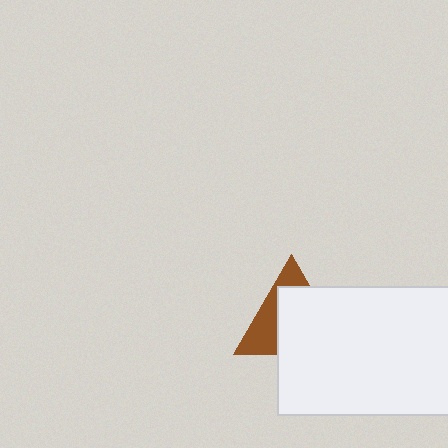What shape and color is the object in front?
The object in front is a white rectangle.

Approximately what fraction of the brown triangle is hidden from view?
Roughly 61% of the brown triangle is hidden behind the white rectangle.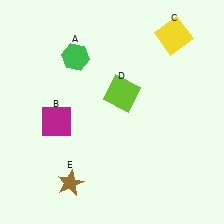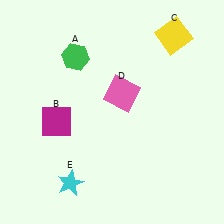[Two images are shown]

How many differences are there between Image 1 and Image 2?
There are 2 differences between the two images.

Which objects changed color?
D changed from lime to pink. E changed from brown to cyan.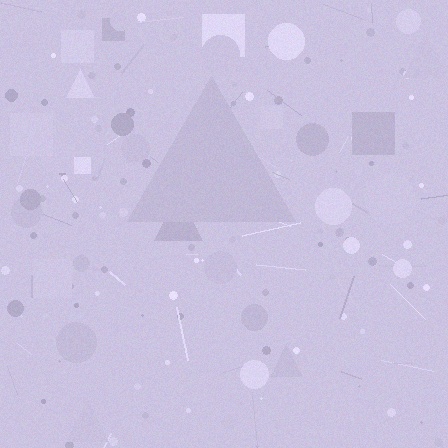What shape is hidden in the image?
A triangle is hidden in the image.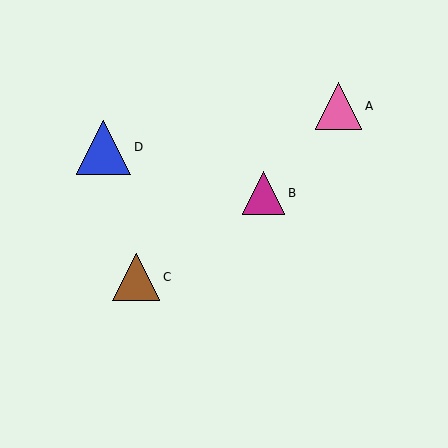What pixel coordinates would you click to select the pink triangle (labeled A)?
Click at (338, 106) to select the pink triangle A.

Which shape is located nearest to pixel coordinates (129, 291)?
The brown triangle (labeled C) at (136, 277) is nearest to that location.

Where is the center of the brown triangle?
The center of the brown triangle is at (136, 277).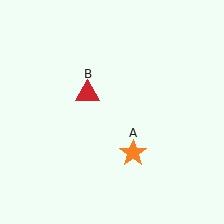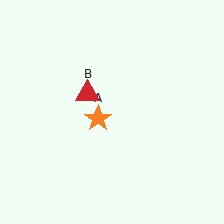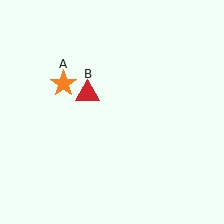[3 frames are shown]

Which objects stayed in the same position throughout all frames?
Red triangle (object B) remained stationary.